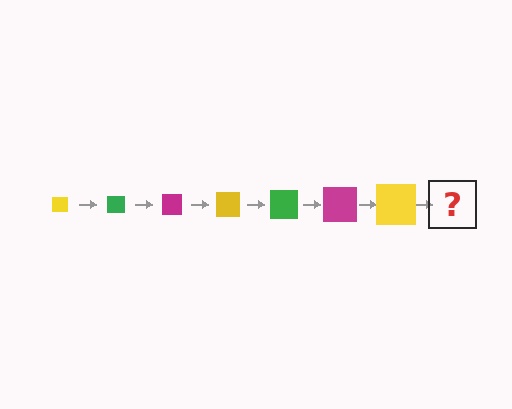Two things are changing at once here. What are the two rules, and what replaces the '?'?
The two rules are that the square grows larger each step and the color cycles through yellow, green, and magenta. The '?' should be a green square, larger than the previous one.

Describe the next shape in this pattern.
It should be a green square, larger than the previous one.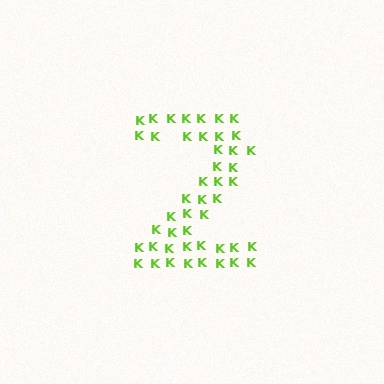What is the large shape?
The large shape is the digit 2.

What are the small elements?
The small elements are letter K's.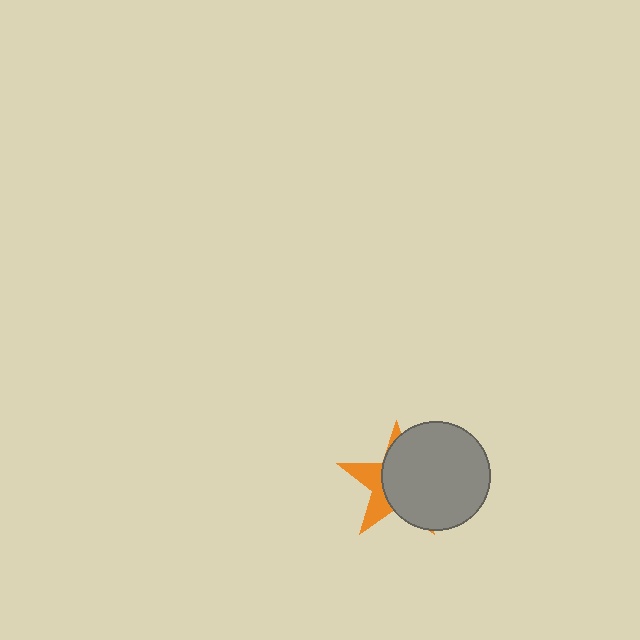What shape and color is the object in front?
The object in front is a gray circle.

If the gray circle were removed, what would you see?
You would see the complete orange star.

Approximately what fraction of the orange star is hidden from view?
Roughly 66% of the orange star is hidden behind the gray circle.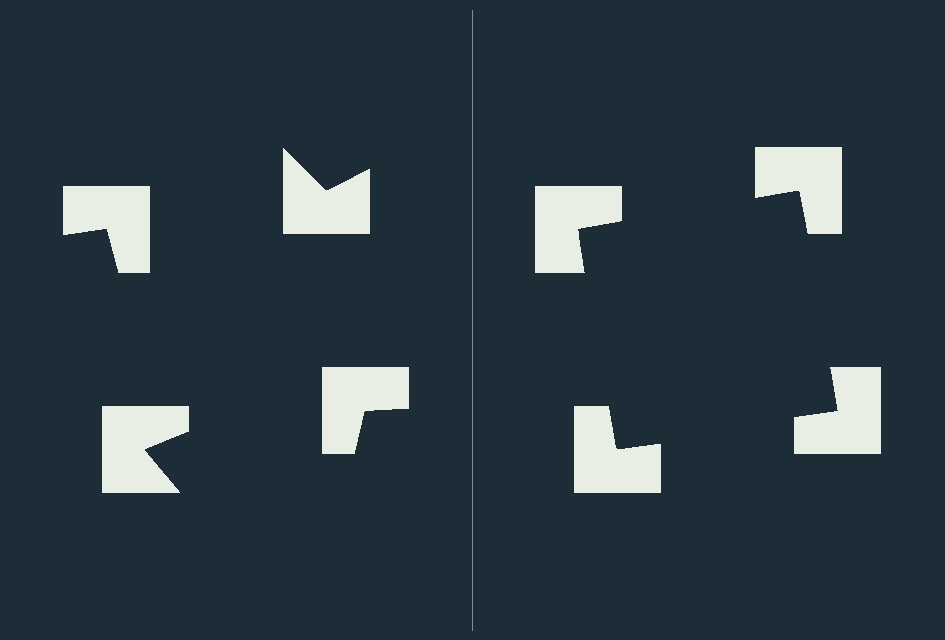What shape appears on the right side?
An illusory square.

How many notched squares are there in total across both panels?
8 — 4 on each side.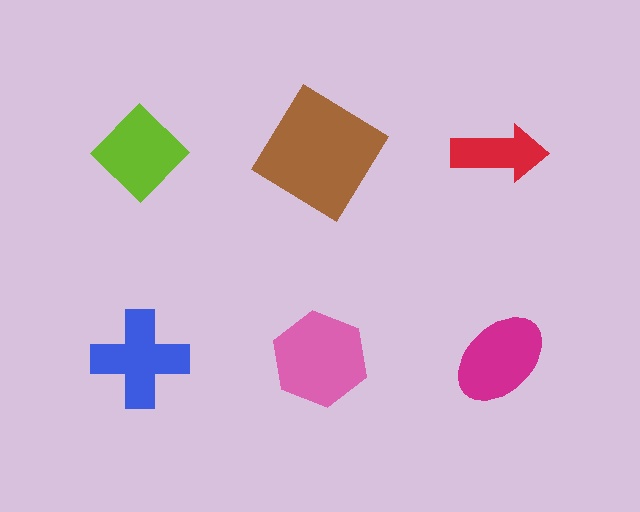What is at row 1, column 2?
A brown diamond.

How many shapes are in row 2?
3 shapes.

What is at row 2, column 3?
A magenta ellipse.